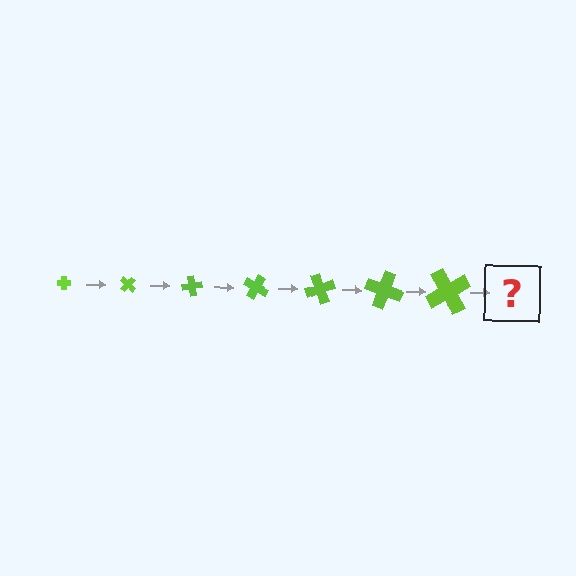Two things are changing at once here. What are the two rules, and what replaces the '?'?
The two rules are that the cross grows larger each step and it rotates 40 degrees each step. The '?' should be a cross, larger than the previous one and rotated 280 degrees from the start.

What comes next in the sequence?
The next element should be a cross, larger than the previous one and rotated 280 degrees from the start.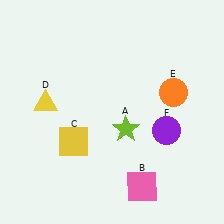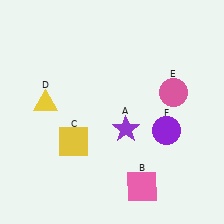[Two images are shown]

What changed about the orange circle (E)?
In Image 1, E is orange. In Image 2, it changed to pink.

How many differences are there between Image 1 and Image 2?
There are 2 differences between the two images.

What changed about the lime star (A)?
In Image 1, A is lime. In Image 2, it changed to purple.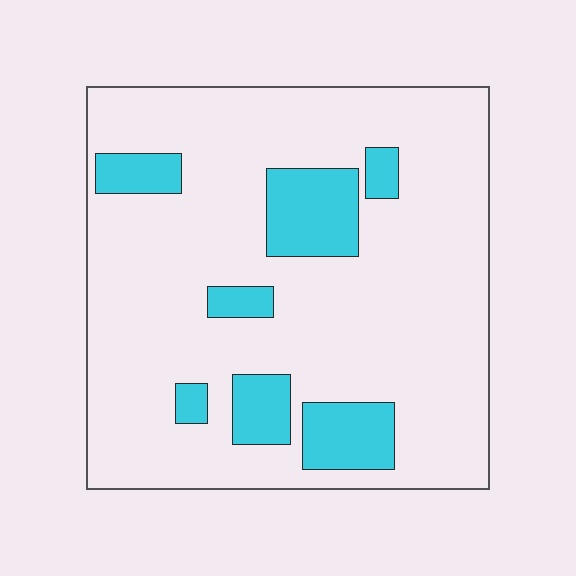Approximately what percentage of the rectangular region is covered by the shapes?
Approximately 15%.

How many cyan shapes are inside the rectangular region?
7.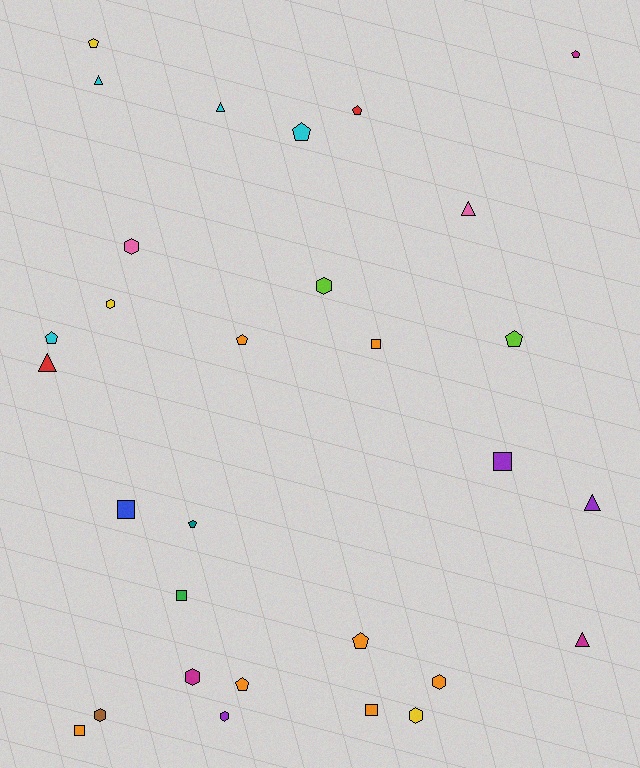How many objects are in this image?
There are 30 objects.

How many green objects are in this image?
There is 1 green object.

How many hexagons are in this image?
There are 8 hexagons.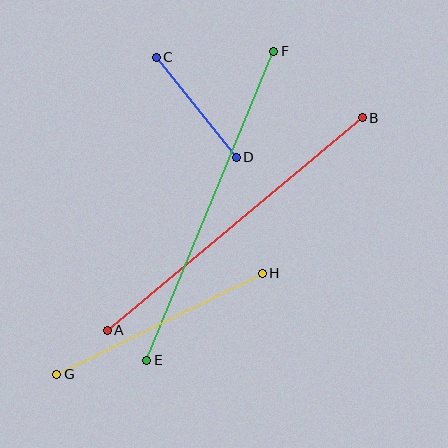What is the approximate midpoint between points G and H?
The midpoint is at approximately (160, 324) pixels.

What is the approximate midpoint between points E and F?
The midpoint is at approximately (210, 206) pixels.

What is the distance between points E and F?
The distance is approximately 334 pixels.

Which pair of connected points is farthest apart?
Points E and F are farthest apart.